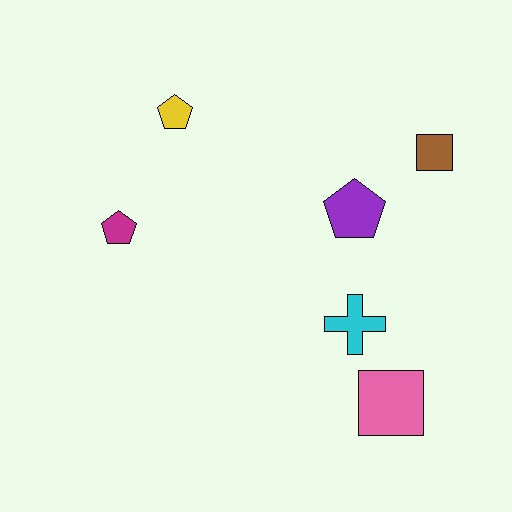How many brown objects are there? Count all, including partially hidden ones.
There is 1 brown object.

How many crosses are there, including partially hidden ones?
There is 1 cross.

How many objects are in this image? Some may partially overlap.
There are 6 objects.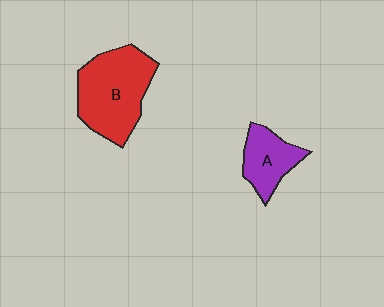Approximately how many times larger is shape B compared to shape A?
Approximately 1.9 times.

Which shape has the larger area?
Shape B (red).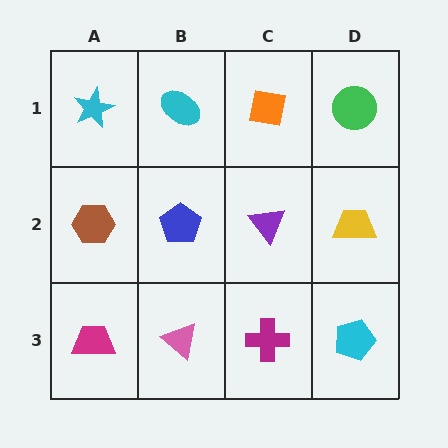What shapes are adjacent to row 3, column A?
A brown hexagon (row 2, column A), a pink triangle (row 3, column B).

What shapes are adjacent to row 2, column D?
A green circle (row 1, column D), a cyan pentagon (row 3, column D), a purple triangle (row 2, column C).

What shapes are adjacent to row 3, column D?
A yellow trapezoid (row 2, column D), a magenta cross (row 3, column C).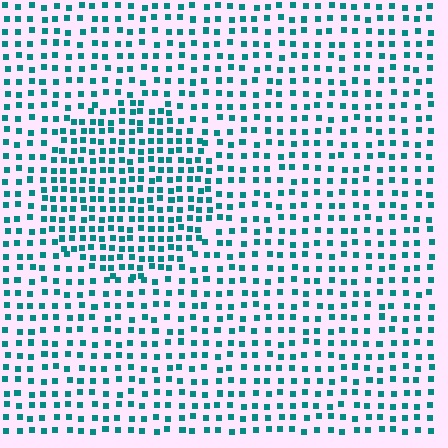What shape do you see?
I see a circle.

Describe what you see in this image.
The image contains small teal elements arranged at two different densities. A circle-shaped region is visible where the elements are more densely packed than the surrounding area.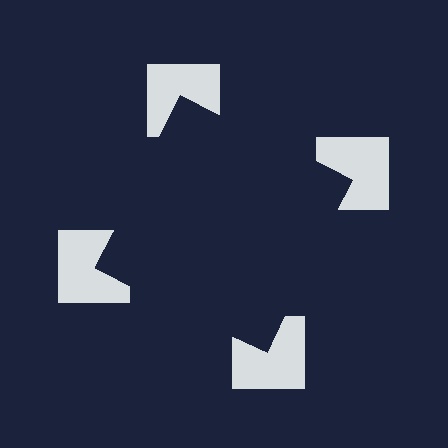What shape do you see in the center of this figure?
An illusory square — its edges are inferred from the aligned wedge cuts in the notched squares, not physically drawn.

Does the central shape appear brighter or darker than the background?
It typically appears slightly darker than the background, even though no actual brightness change is drawn.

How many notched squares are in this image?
There are 4 — one at each vertex of the illusory square.